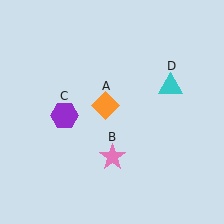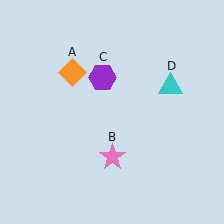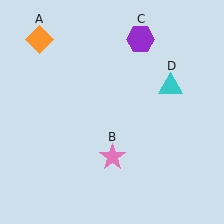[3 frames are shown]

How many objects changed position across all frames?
2 objects changed position: orange diamond (object A), purple hexagon (object C).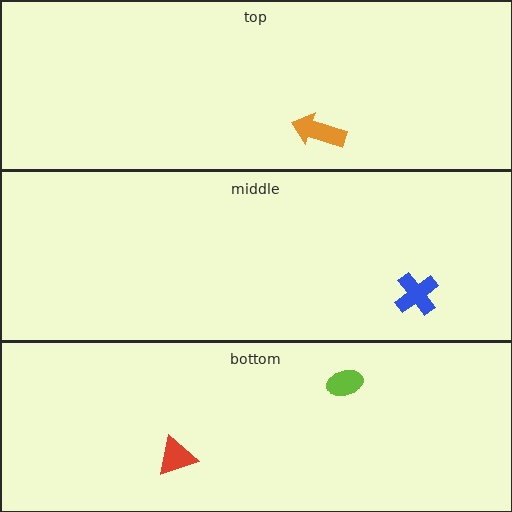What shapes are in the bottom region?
The red triangle, the lime ellipse.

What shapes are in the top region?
The orange arrow.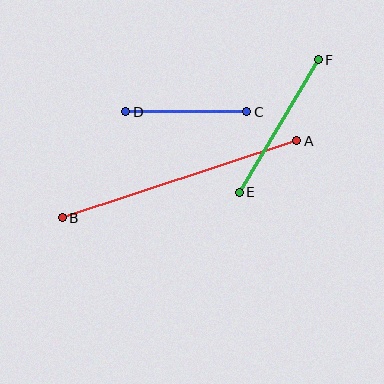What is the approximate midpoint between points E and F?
The midpoint is at approximately (279, 126) pixels.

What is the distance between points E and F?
The distance is approximately 154 pixels.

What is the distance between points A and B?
The distance is approximately 246 pixels.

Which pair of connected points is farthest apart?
Points A and B are farthest apart.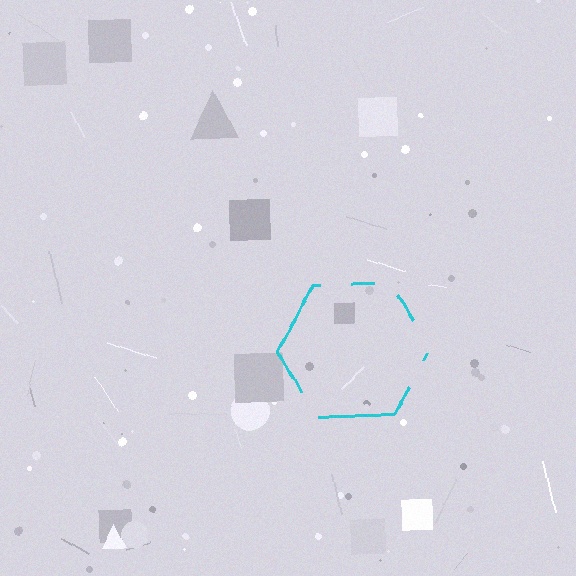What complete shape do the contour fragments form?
The contour fragments form a hexagon.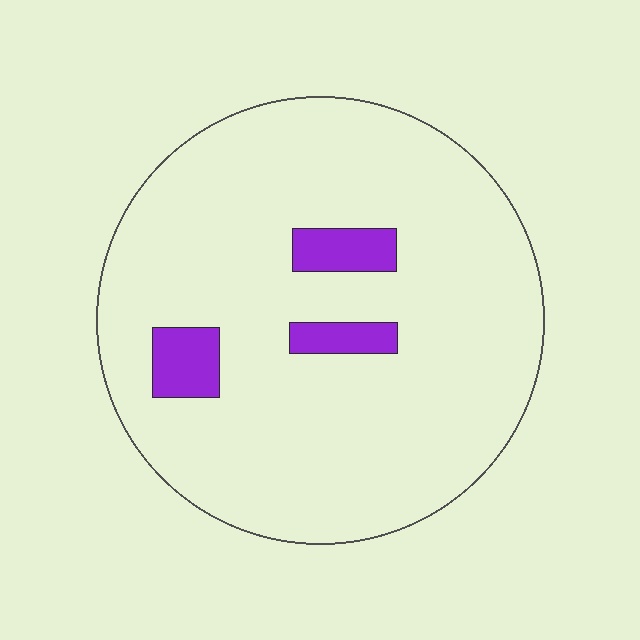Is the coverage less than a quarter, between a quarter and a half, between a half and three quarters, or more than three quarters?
Less than a quarter.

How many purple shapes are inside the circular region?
3.